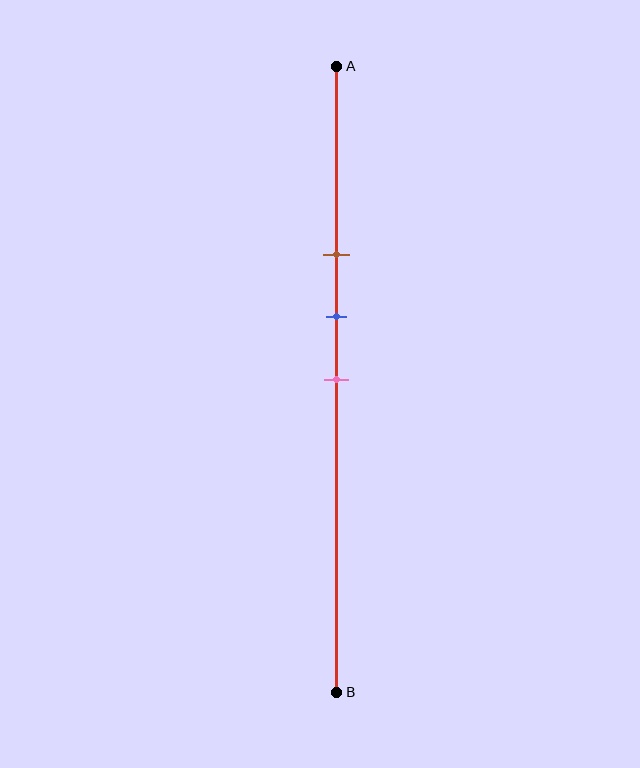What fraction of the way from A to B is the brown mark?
The brown mark is approximately 30% (0.3) of the way from A to B.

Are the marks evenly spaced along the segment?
Yes, the marks are approximately evenly spaced.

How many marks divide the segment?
There are 3 marks dividing the segment.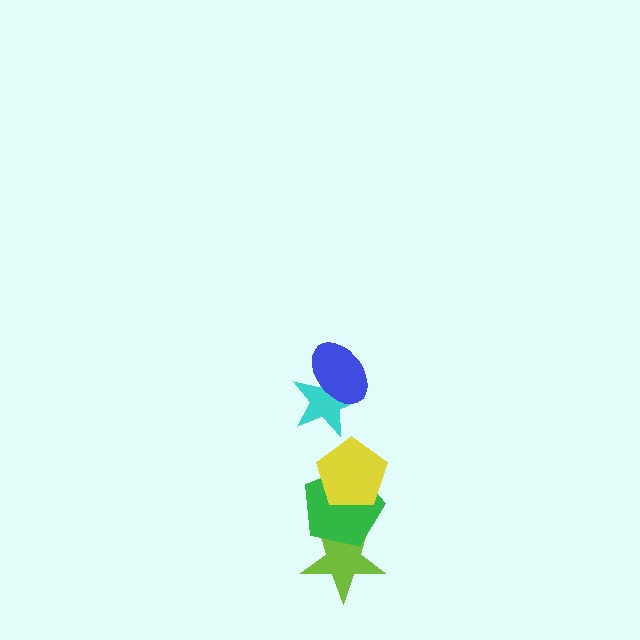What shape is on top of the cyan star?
The blue ellipse is on top of the cyan star.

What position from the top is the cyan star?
The cyan star is 2nd from the top.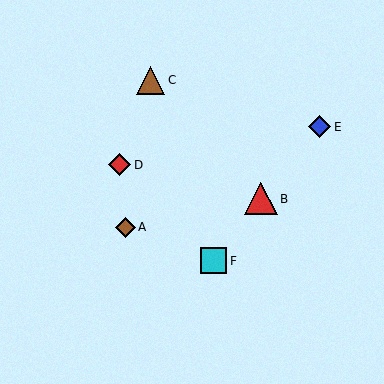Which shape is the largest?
The red triangle (labeled B) is the largest.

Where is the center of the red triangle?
The center of the red triangle is at (261, 199).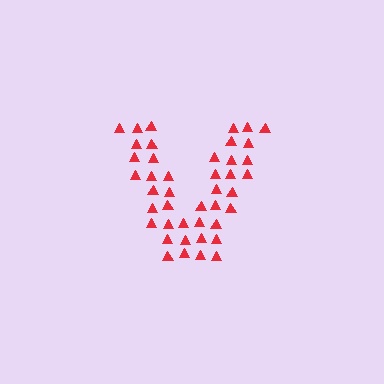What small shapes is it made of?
It is made of small triangles.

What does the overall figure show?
The overall figure shows the letter V.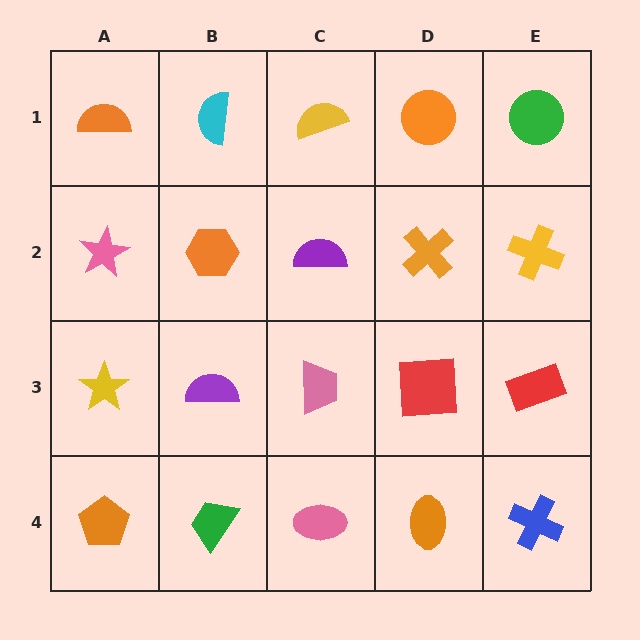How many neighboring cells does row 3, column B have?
4.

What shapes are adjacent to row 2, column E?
A green circle (row 1, column E), a red rectangle (row 3, column E), an orange cross (row 2, column D).